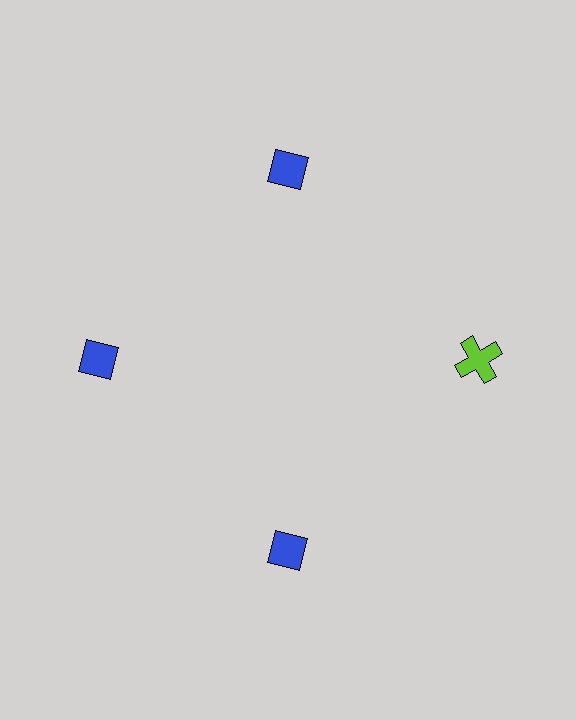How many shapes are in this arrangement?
There are 4 shapes arranged in a ring pattern.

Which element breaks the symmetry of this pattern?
The lime cross at roughly the 3 o'clock position breaks the symmetry. All other shapes are blue diamonds.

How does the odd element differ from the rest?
It differs in both color (lime instead of blue) and shape (cross instead of diamond).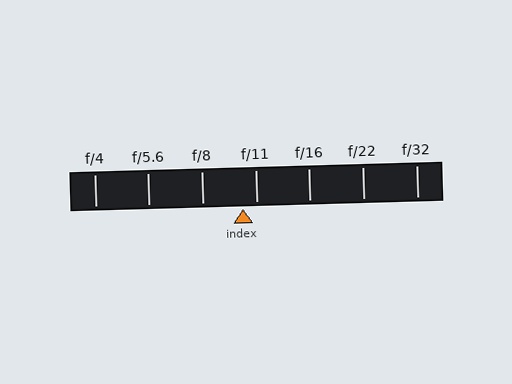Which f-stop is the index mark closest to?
The index mark is closest to f/11.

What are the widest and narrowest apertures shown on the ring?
The widest aperture shown is f/4 and the narrowest is f/32.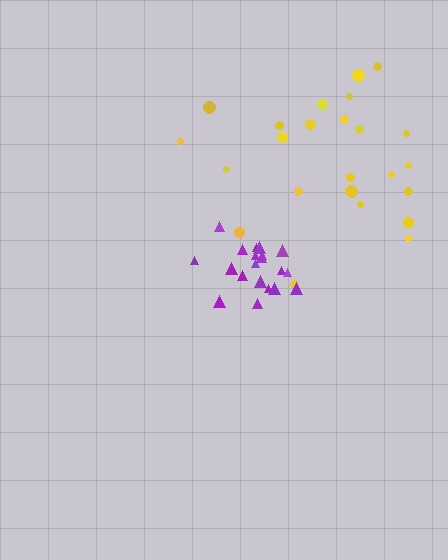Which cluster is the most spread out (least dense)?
Yellow.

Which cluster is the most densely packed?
Purple.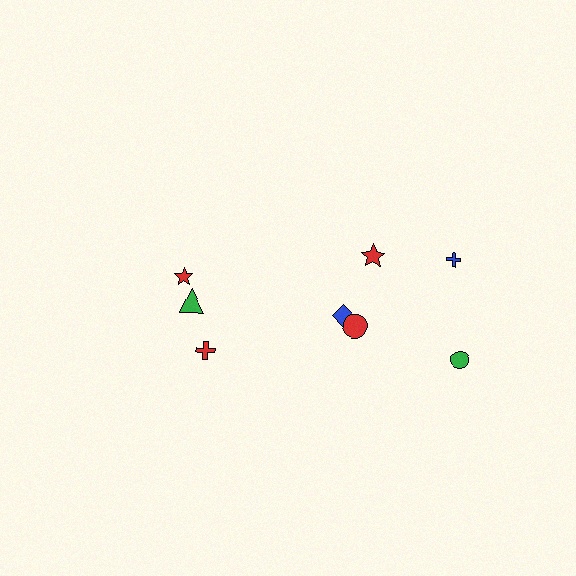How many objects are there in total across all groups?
There are 8 objects.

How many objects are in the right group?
There are 5 objects.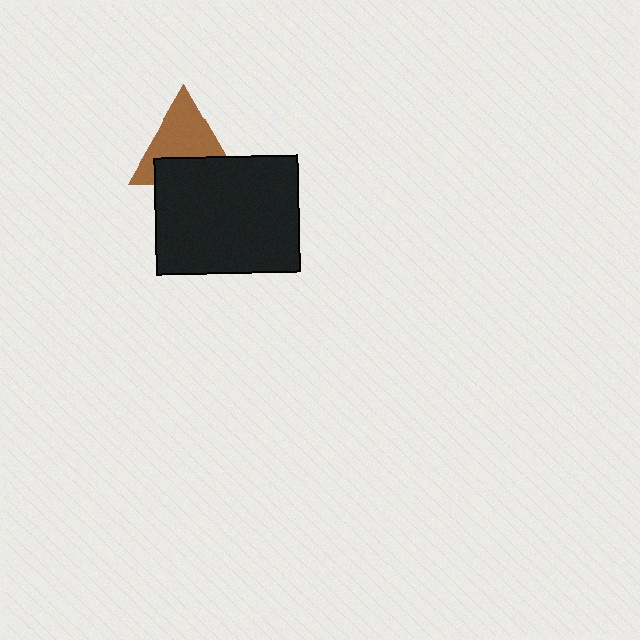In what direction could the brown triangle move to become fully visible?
The brown triangle could move up. That would shift it out from behind the black rectangle entirely.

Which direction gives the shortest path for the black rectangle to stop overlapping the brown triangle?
Moving down gives the shortest separation.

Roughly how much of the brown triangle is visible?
About half of it is visible (roughly 61%).